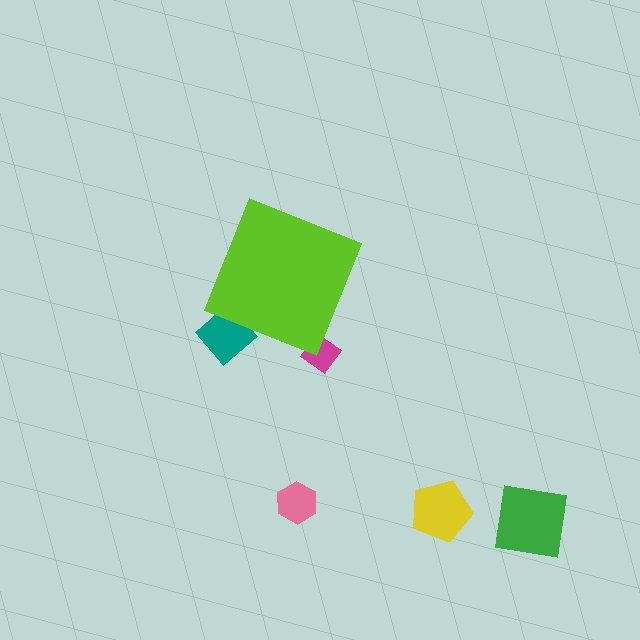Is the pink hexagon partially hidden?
No, the pink hexagon is fully visible.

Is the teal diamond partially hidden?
Yes, the teal diamond is partially hidden behind the lime diamond.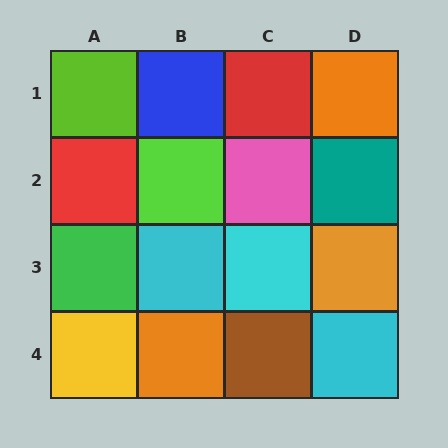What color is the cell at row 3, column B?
Cyan.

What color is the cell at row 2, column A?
Red.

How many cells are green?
1 cell is green.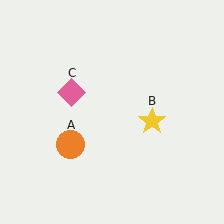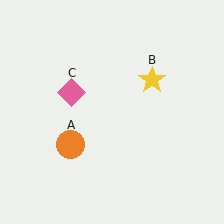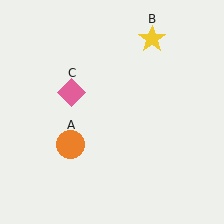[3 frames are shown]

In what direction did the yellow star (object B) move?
The yellow star (object B) moved up.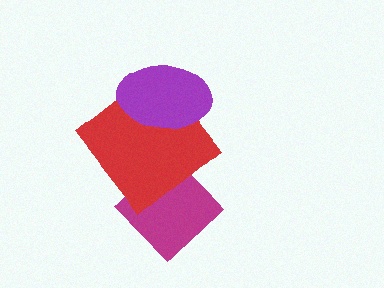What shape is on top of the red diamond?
The purple ellipse is on top of the red diamond.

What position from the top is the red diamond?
The red diamond is 2nd from the top.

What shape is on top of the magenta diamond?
The red diamond is on top of the magenta diamond.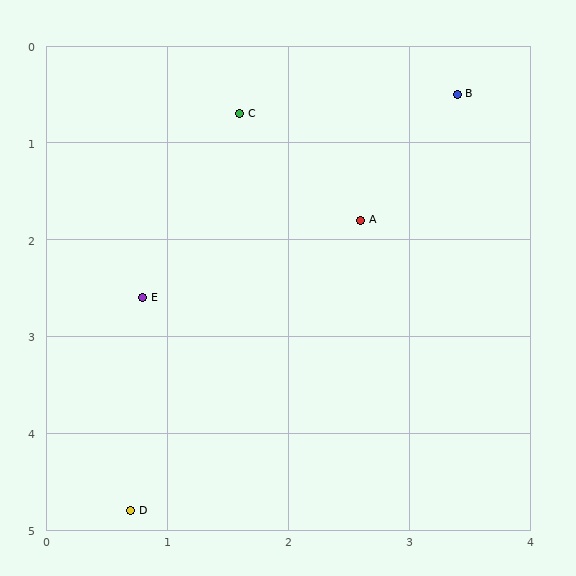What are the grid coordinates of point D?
Point D is at approximately (0.7, 4.8).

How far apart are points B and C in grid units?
Points B and C are about 1.8 grid units apart.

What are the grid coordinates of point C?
Point C is at approximately (1.6, 0.7).